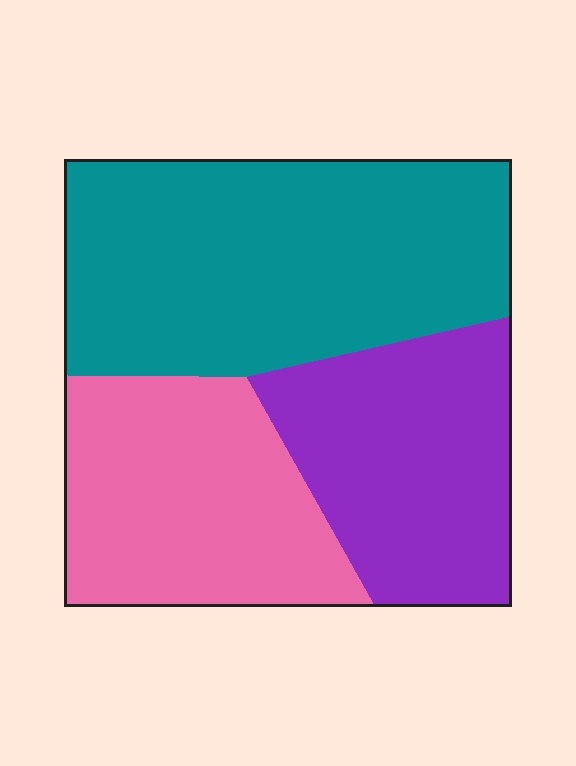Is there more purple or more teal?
Teal.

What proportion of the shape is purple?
Purple takes up about one quarter (1/4) of the shape.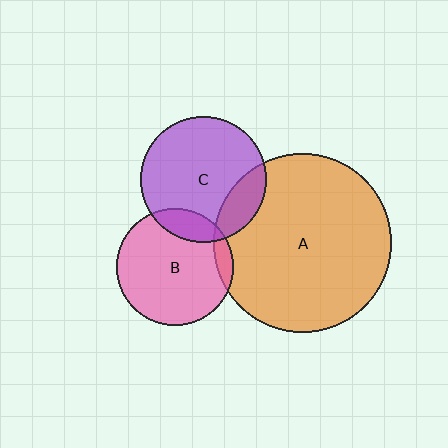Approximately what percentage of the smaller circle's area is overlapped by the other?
Approximately 10%.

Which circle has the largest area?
Circle A (orange).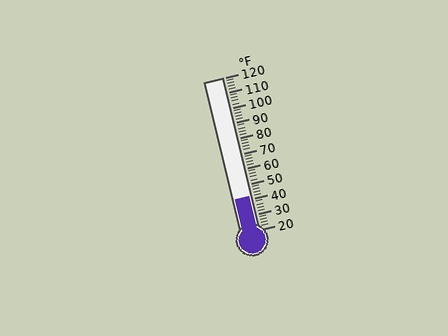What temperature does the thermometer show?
The thermometer shows approximately 42°F.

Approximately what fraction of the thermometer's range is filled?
The thermometer is filled to approximately 20% of its range.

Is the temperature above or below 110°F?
The temperature is below 110°F.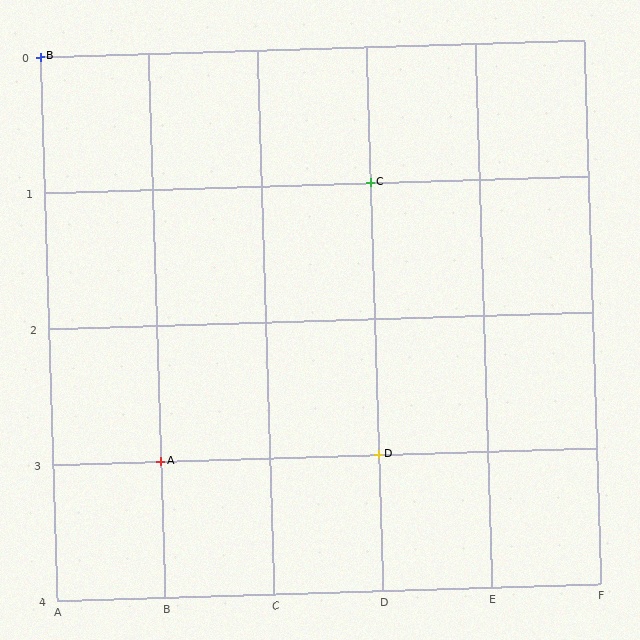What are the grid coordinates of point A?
Point A is at grid coordinates (B, 3).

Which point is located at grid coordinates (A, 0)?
Point B is at (A, 0).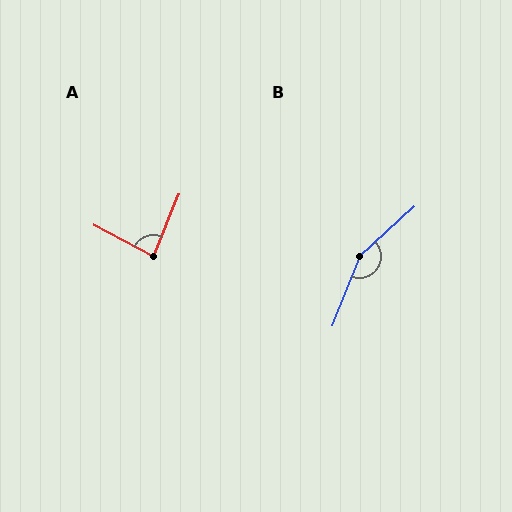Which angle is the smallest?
A, at approximately 84 degrees.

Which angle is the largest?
B, at approximately 154 degrees.